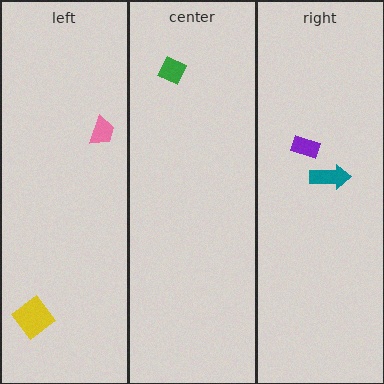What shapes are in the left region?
The pink trapezoid, the yellow diamond.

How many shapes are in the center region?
1.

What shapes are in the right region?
The purple rectangle, the teal arrow.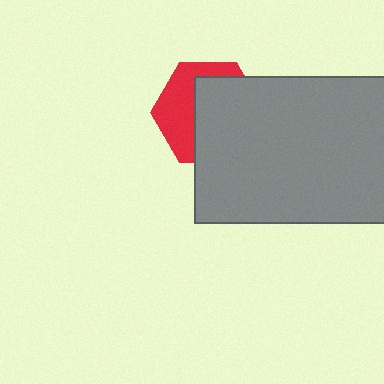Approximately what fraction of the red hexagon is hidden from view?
Roughly 59% of the red hexagon is hidden behind the gray rectangle.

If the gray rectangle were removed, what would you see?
You would see the complete red hexagon.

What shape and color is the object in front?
The object in front is a gray rectangle.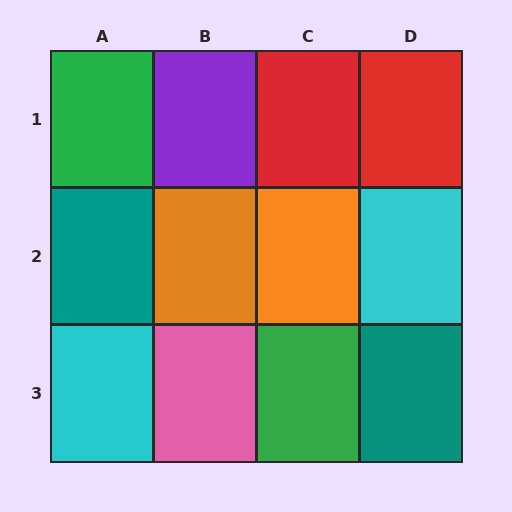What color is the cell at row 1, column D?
Red.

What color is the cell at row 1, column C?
Red.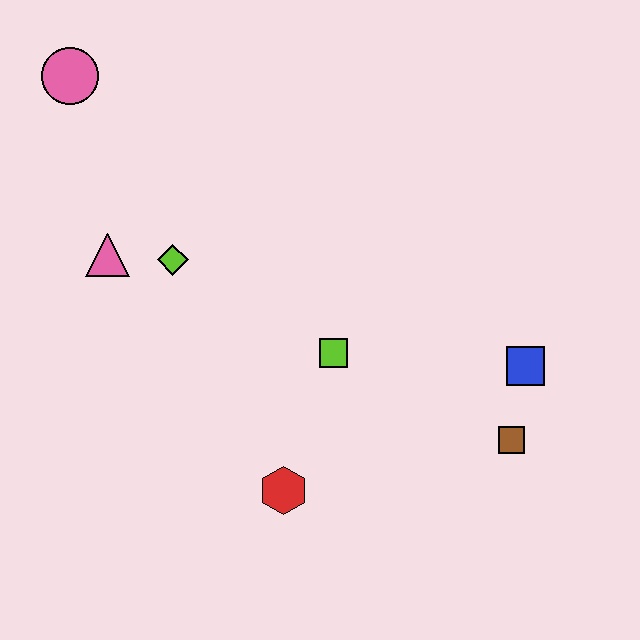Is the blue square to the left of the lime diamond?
No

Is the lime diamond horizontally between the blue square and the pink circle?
Yes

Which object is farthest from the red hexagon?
The pink circle is farthest from the red hexagon.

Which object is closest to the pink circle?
The pink triangle is closest to the pink circle.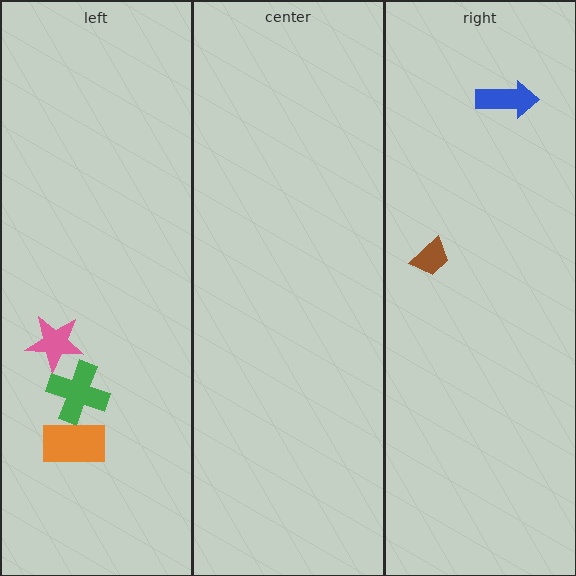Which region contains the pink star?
The left region.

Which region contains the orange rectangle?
The left region.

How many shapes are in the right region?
2.